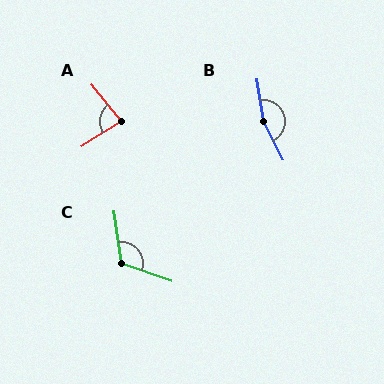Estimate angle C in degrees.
Approximately 117 degrees.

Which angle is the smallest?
A, at approximately 83 degrees.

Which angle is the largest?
B, at approximately 162 degrees.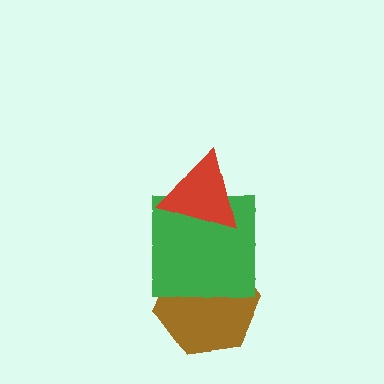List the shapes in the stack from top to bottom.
From top to bottom: the red triangle, the green square, the brown hexagon.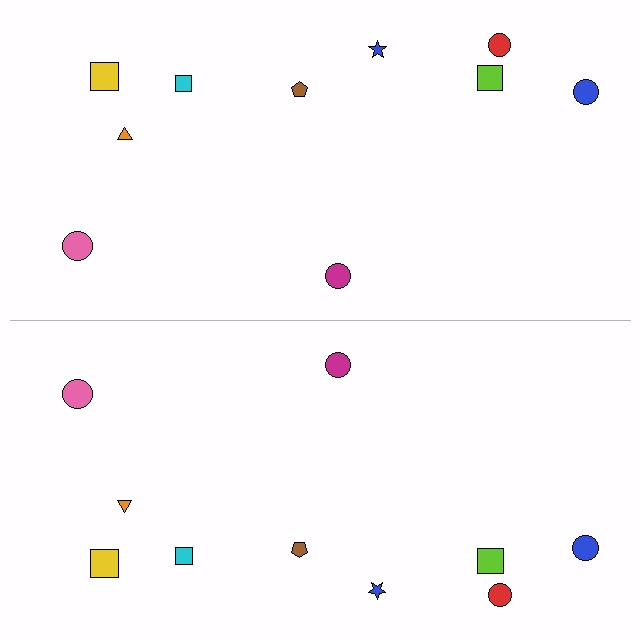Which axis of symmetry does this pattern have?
The pattern has a horizontal axis of symmetry running through the center of the image.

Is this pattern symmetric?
Yes, this pattern has bilateral (reflection) symmetry.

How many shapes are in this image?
There are 20 shapes in this image.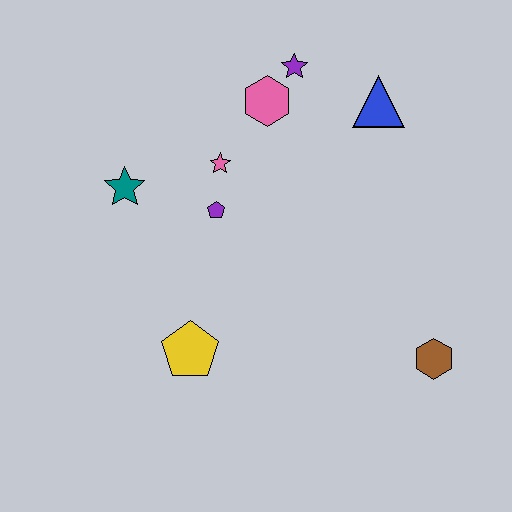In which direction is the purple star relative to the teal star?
The purple star is to the right of the teal star.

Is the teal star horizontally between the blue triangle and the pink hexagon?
No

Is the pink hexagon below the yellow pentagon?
No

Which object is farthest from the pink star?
The brown hexagon is farthest from the pink star.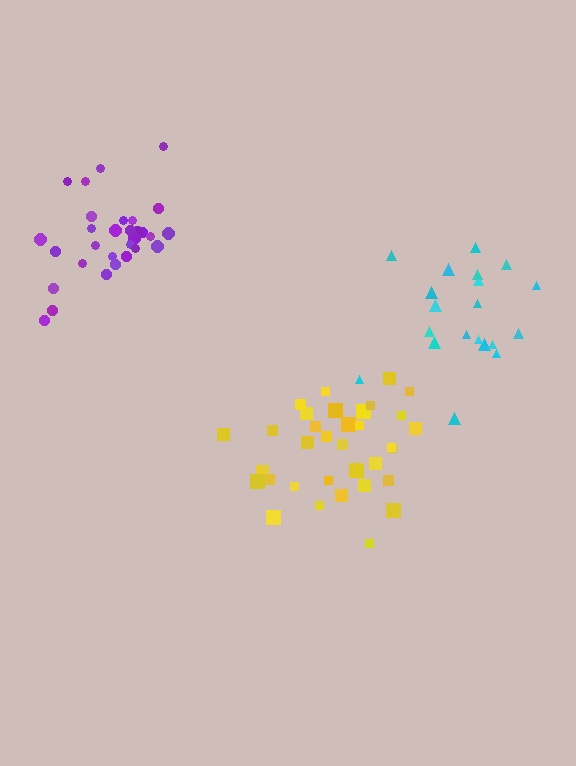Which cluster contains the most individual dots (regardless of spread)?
Yellow (35).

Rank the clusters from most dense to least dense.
purple, yellow, cyan.